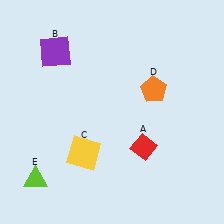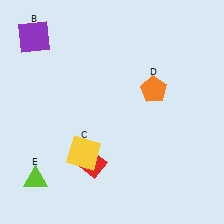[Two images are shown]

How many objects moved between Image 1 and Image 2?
2 objects moved between the two images.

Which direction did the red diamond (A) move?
The red diamond (A) moved left.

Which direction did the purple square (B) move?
The purple square (B) moved left.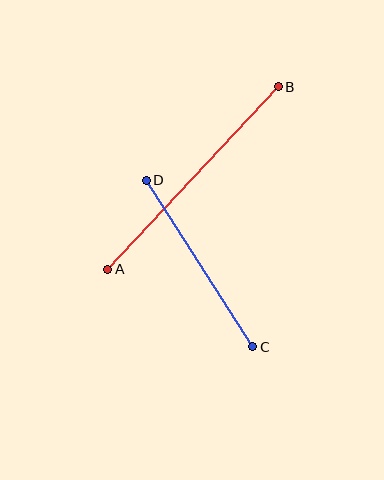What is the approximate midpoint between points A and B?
The midpoint is at approximately (193, 178) pixels.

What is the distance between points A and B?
The distance is approximately 250 pixels.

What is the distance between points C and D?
The distance is approximately 198 pixels.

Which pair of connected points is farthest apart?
Points A and B are farthest apart.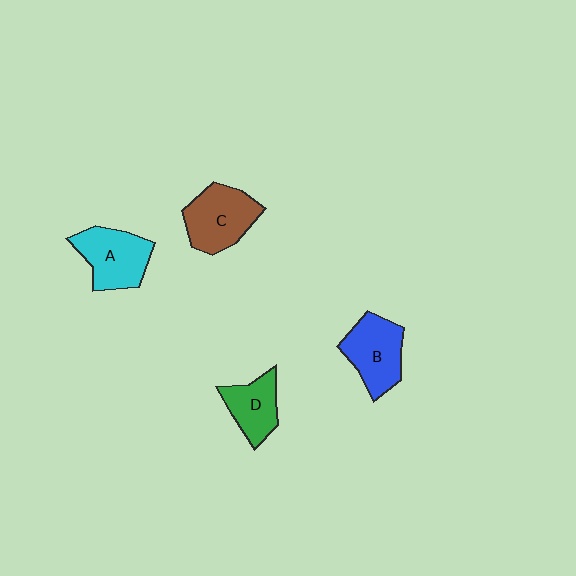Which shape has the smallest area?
Shape D (green).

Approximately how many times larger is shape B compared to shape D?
Approximately 1.3 times.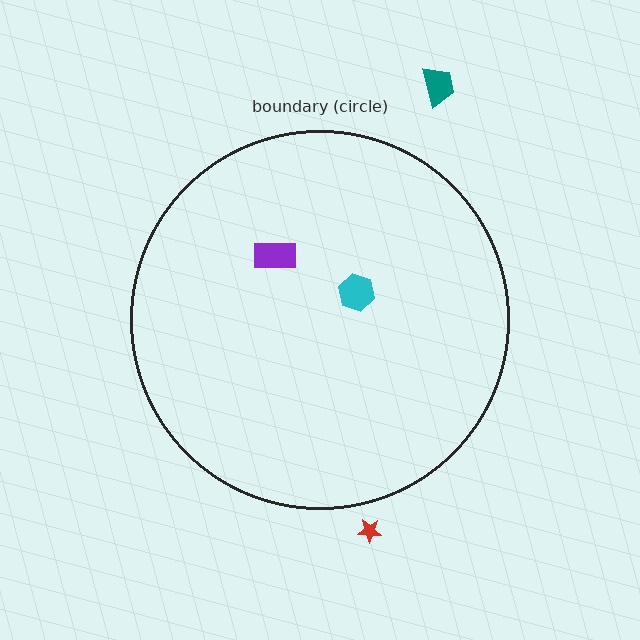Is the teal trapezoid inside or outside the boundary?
Outside.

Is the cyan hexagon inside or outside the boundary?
Inside.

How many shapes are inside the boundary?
2 inside, 2 outside.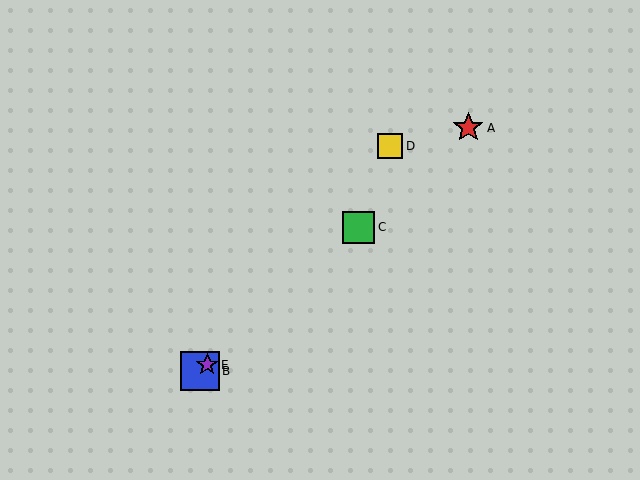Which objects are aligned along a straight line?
Objects A, B, C, E are aligned along a straight line.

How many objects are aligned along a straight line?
4 objects (A, B, C, E) are aligned along a straight line.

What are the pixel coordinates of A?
Object A is at (468, 128).